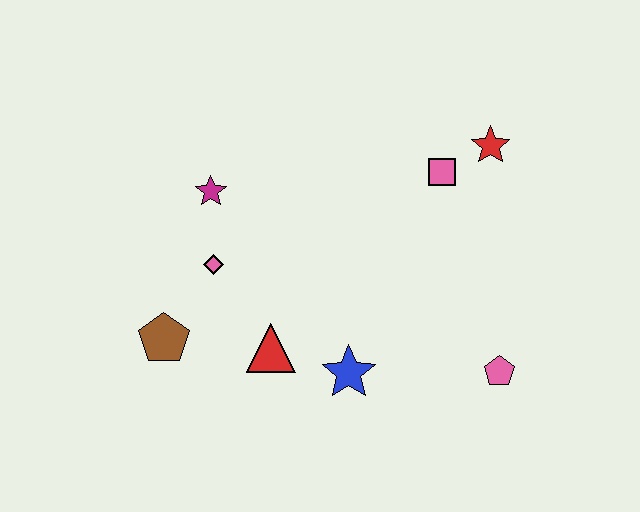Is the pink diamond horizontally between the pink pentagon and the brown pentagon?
Yes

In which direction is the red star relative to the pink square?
The red star is to the right of the pink square.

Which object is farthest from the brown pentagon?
The red star is farthest from the brown pentagon.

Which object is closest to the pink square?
The red star is closest to the pink square.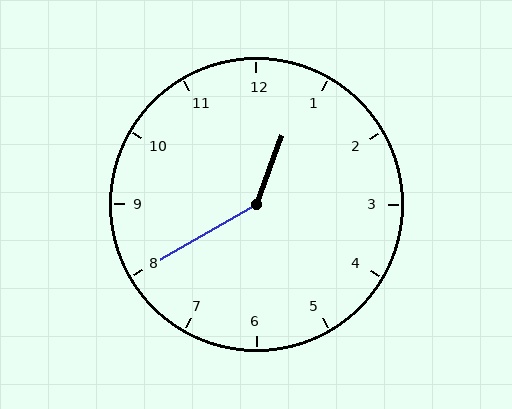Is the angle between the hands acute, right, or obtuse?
It is obtuse.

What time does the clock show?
12:40.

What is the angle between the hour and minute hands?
Approximately 140 degrees.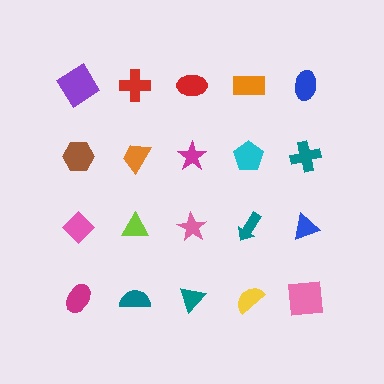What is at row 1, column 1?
A purple diamond.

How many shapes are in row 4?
5 shapes.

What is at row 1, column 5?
A blue ellipse.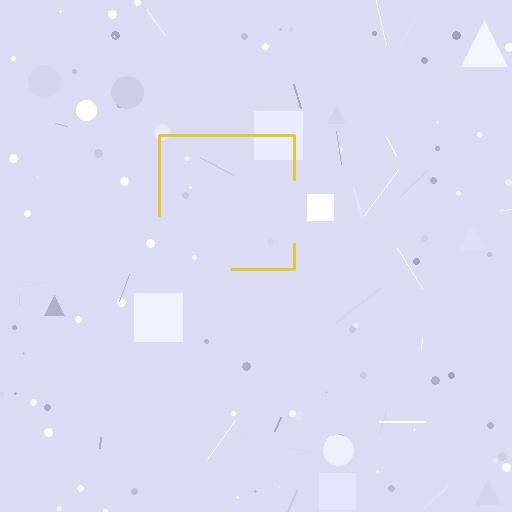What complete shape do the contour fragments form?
The contour fragments form a square.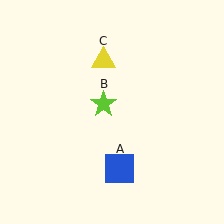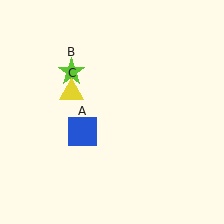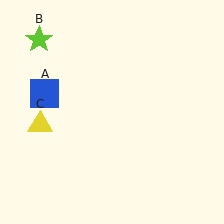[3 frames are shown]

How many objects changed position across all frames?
3 objects changed position: blue square (object A), lime star (object B), yellow triangle (object C).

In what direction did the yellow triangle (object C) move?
The yellow triangle (object C) moved down and to the left.